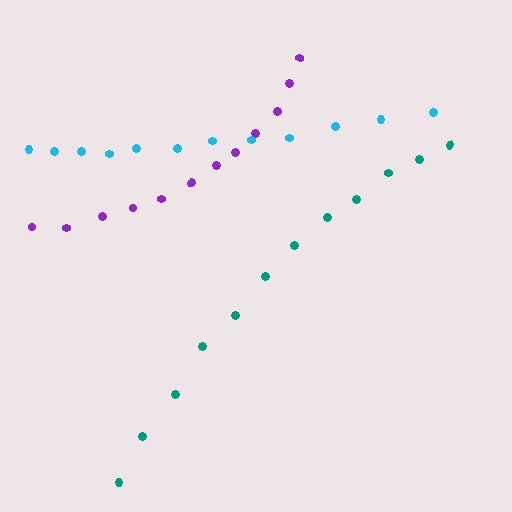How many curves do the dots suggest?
There are 3 distinct paths.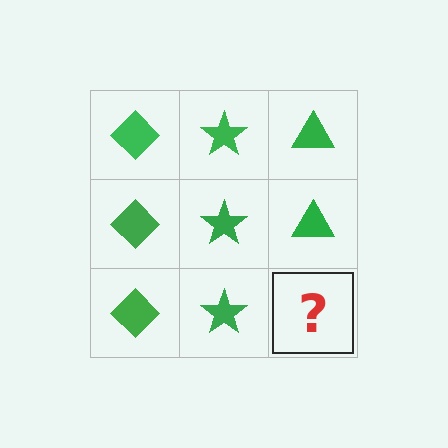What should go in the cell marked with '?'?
The missing cell should contain a green triangle.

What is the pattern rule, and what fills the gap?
The rule is that each column has a consistent shape. The gap should be filled with a green triangle.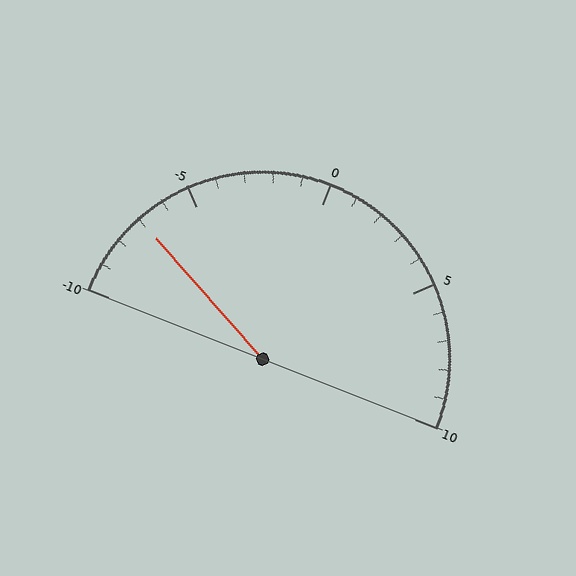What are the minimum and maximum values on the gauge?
The gauge ranges from -10 to 10.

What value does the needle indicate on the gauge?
The needle indicates approximately -7.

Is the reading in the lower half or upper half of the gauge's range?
The reading is in the lower half of the range (-10 to 10).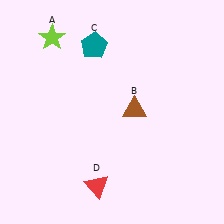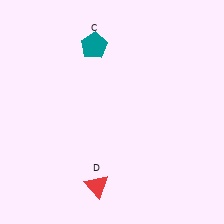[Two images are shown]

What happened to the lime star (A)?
The lime star (A) was removed in Image 2. It was in the top-left area of Image 1.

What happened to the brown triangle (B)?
The brown triangle (B) was removed in Image 2. It was in the top-right area of Image 1.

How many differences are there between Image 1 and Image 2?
There are 2 differences between the two images.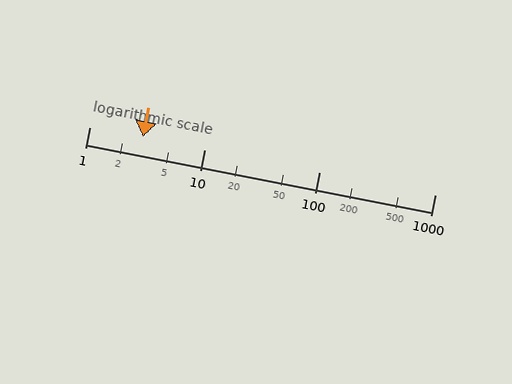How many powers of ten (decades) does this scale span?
The scale spans 3 decades, from 1 to 1000.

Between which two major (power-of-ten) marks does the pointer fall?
The pointer is between 1 and 10.